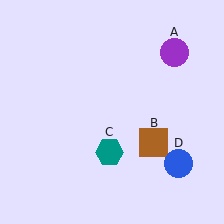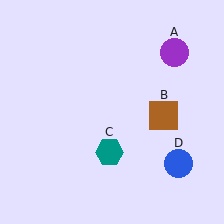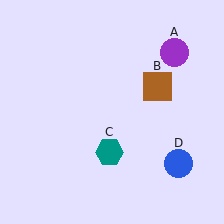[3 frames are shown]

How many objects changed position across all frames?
1 object changed position: brown square (object B).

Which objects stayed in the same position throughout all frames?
Purple circle (object A) and teal hexagon (object C) and blue circle (object D) remained stationary.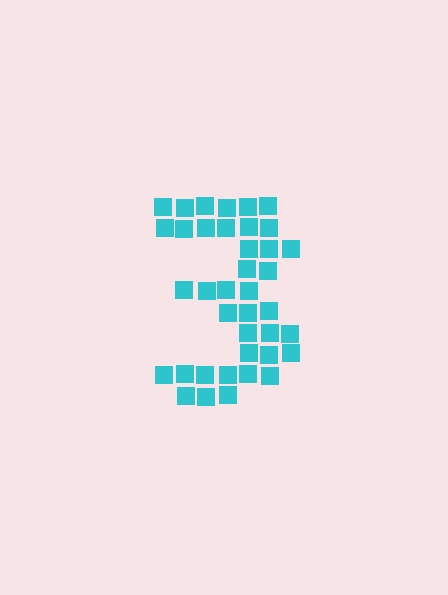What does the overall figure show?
The overall figure shows the digit 3.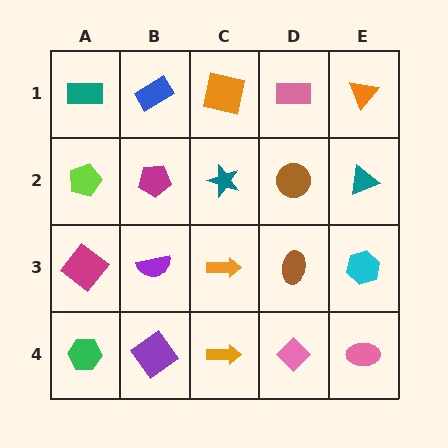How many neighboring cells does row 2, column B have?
4.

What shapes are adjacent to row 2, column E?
An orange triangle (row 1, column E), a cyan hexagon (row 3, column E), a brown circle (row 2, column D).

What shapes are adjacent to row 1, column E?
A teal triangle (row 2, column E), a pink rectangle (row 1, column D).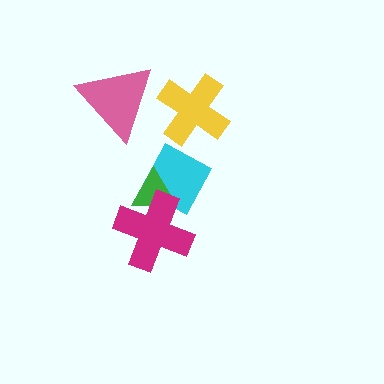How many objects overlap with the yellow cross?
0 objects overlap with the yellow cross.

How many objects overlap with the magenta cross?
2 objects overlap with the magenta cross.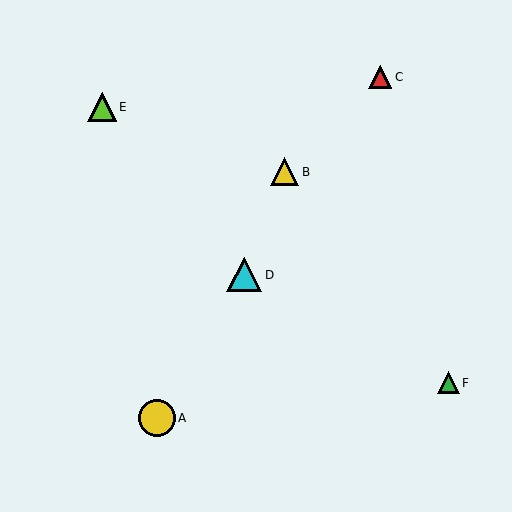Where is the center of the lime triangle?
The center of the lime triangle is at (102, 107).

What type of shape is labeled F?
Shape F is a green triangle.